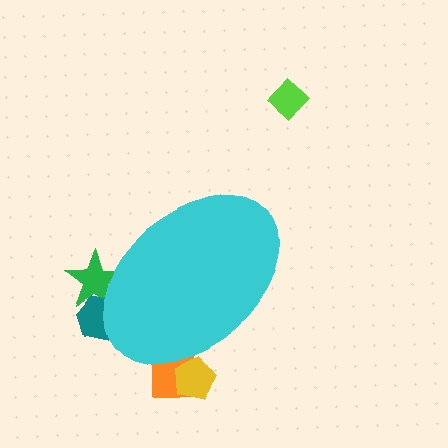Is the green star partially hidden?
Yes, the green star is partially hidden behind the cyan ellipse.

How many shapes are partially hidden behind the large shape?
4 shapes are partially hidden.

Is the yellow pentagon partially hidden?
Yes, the yellow pentagon is partially hidden behind the cyan ellipse.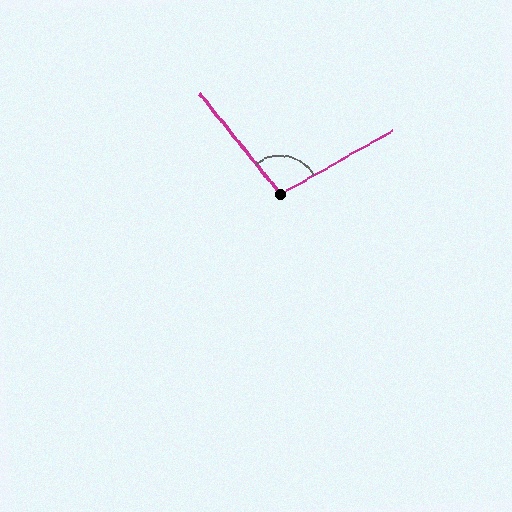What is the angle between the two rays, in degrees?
Approximately 99 degrees.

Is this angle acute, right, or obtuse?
It is obtuse.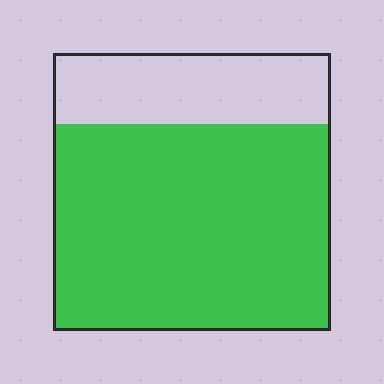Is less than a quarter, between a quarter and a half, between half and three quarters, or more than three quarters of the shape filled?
Between half and three quarters.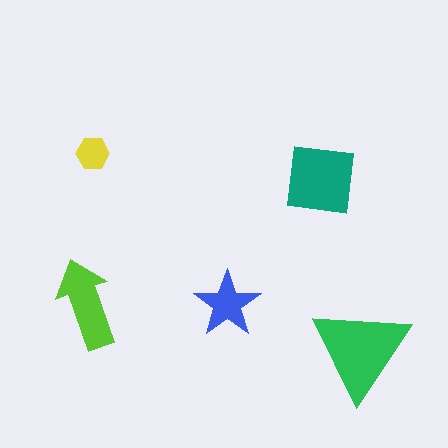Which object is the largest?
The green triangle.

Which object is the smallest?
The yellow hexagon.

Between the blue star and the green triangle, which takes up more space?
The green triangle.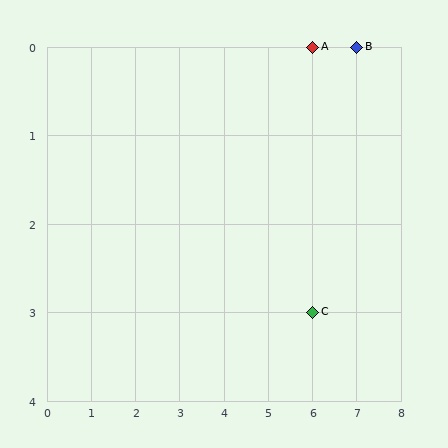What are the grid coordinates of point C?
Point C is at grid coordinates (6, 3).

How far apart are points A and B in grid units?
Points A and B are 1 column apart.